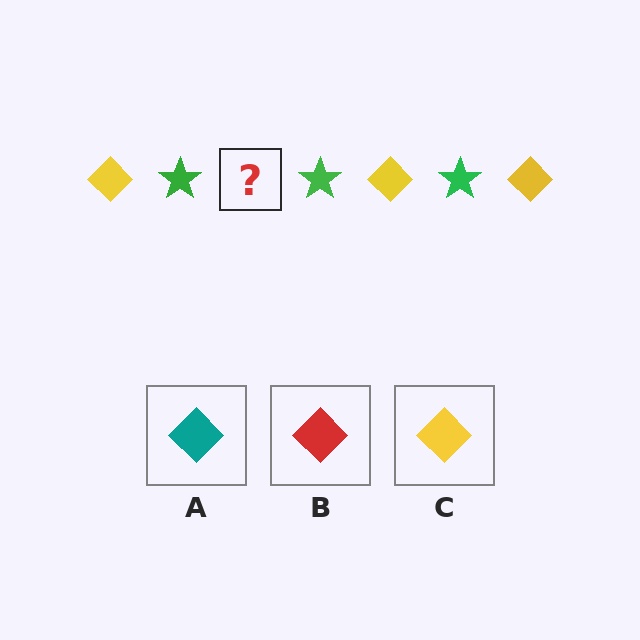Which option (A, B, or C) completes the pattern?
C.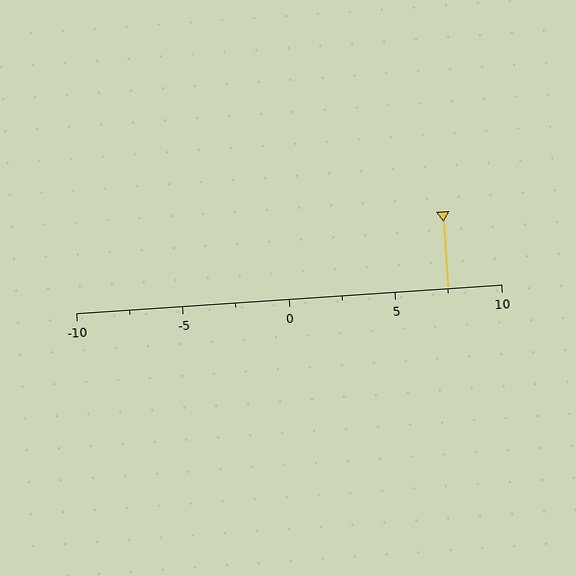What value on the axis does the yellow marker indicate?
The marker indicates approximately 7.5.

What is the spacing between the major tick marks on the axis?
The major ticks are spaced 5 apart.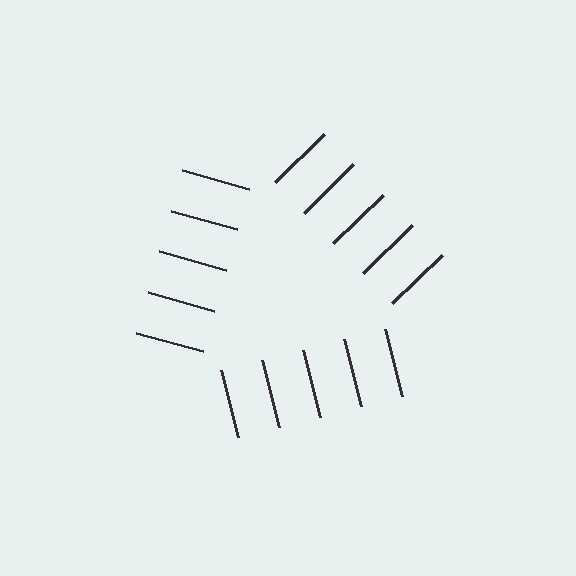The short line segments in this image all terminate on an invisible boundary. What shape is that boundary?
An illusory triangle — the line segments terminate on its edges but no continuous stroke is drawn.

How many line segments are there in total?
15 — 5 along each of the 3 edges.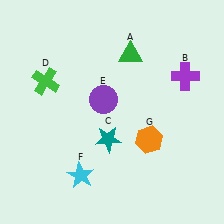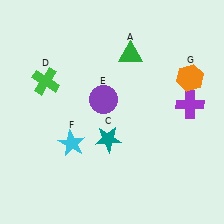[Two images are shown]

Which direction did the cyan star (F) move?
The cyan star (F) moved up.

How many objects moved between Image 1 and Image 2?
3 objects moved between the two images.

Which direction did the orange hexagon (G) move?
The orange hexagon (G) moved up.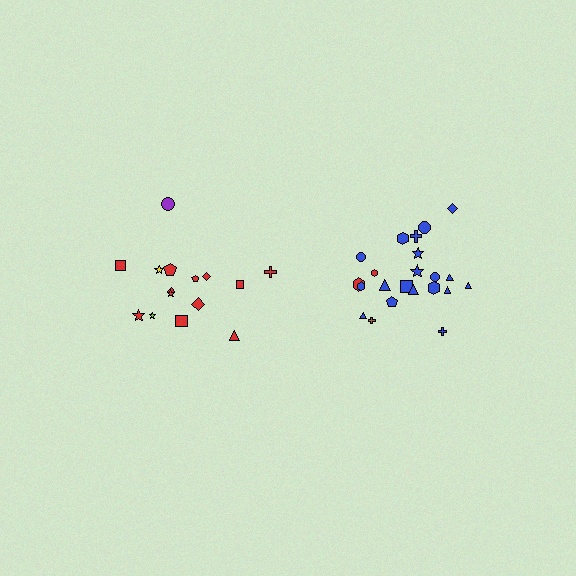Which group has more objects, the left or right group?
The right group.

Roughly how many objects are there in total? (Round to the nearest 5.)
Roughly 35 objects in total.